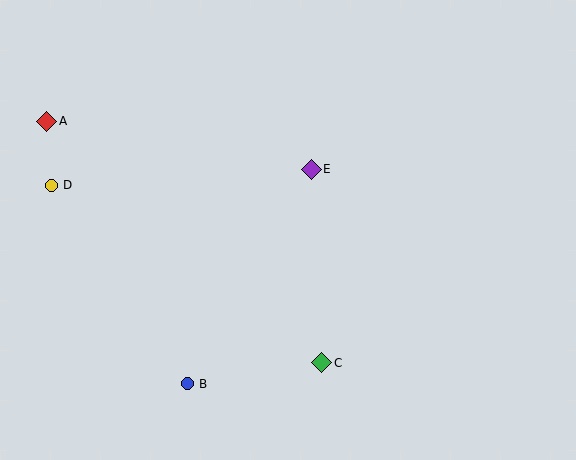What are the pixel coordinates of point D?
Point D is at (51, 185).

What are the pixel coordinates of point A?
Point A is at (47, 121).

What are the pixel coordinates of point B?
Point B is at (187, 384).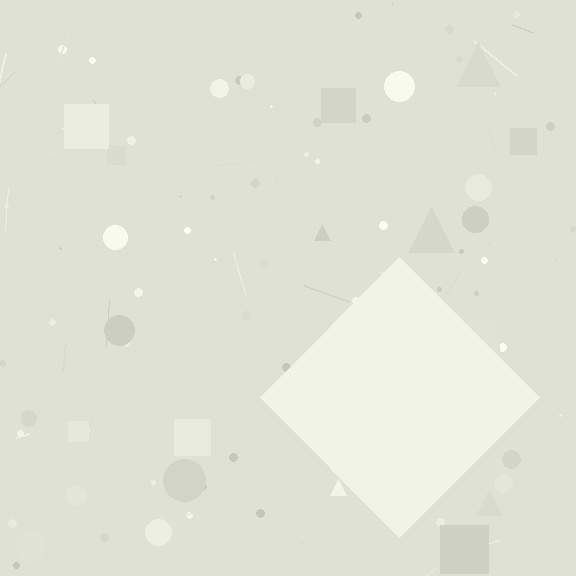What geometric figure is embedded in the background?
A diamond is embedded in the background.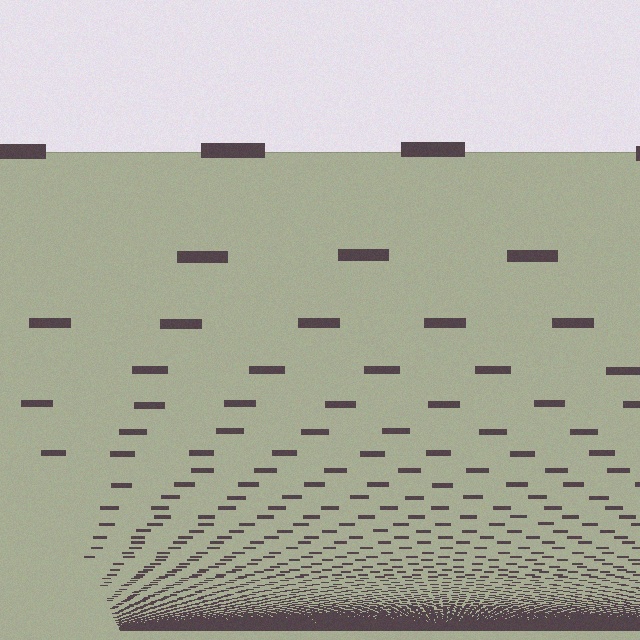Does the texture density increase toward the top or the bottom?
Density increases toward the bottom.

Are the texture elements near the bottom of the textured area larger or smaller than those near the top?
Smaller. The gradient is inverted — elements near the bottom are smaller and denser.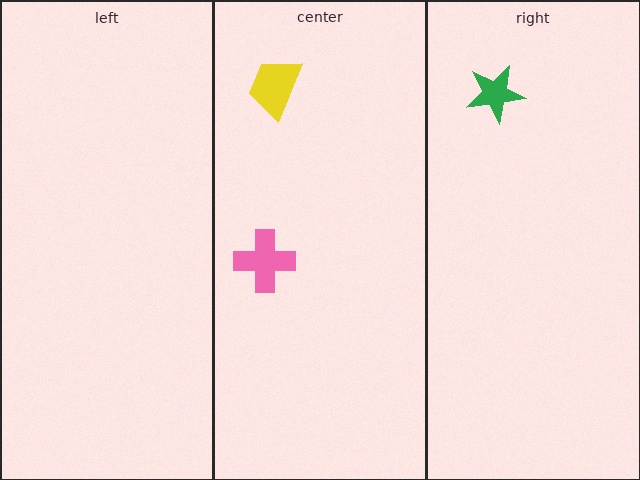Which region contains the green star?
The right region.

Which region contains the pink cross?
The center region.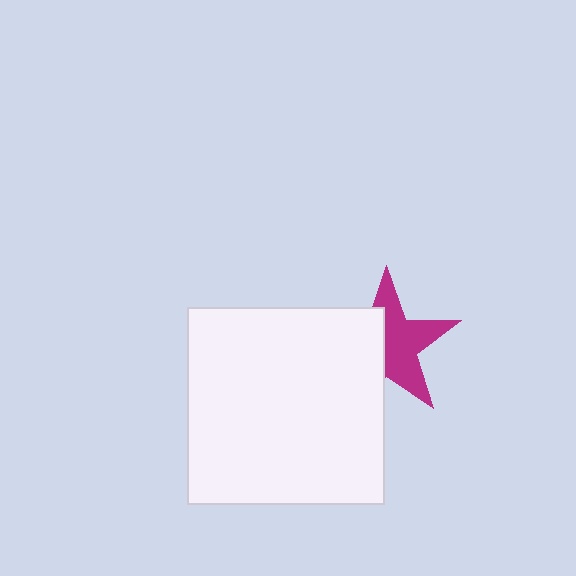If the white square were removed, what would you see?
You would see the complete magenta star.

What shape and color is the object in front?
The object in front is a white square.